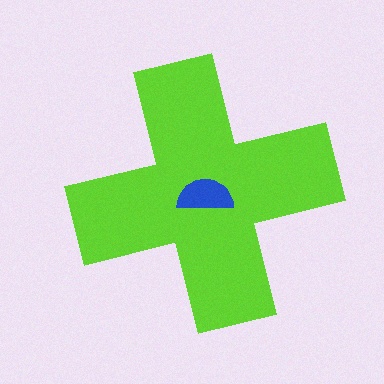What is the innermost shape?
The blue semicircle.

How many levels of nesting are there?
2.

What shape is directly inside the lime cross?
The blue semicircle.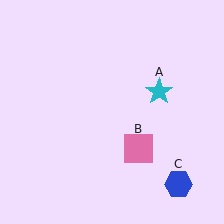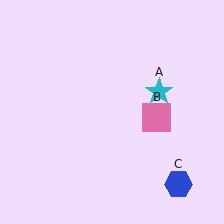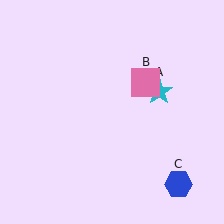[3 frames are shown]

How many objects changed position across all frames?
1 object changed position: pink square (object B).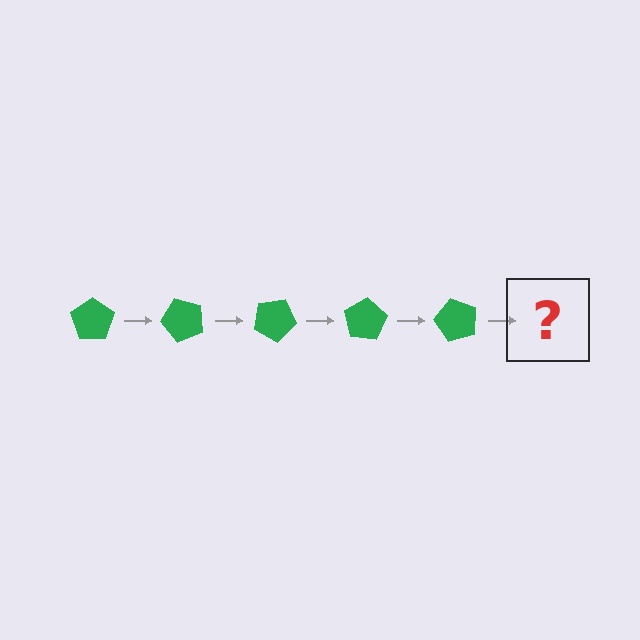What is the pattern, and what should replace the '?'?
The pattern is that the pentagon rotates 50 degrees each step. The '?' should be a green pentagon rotated 250 degrees.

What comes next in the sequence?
The next element should be a green pentagon rotated 250 degrees.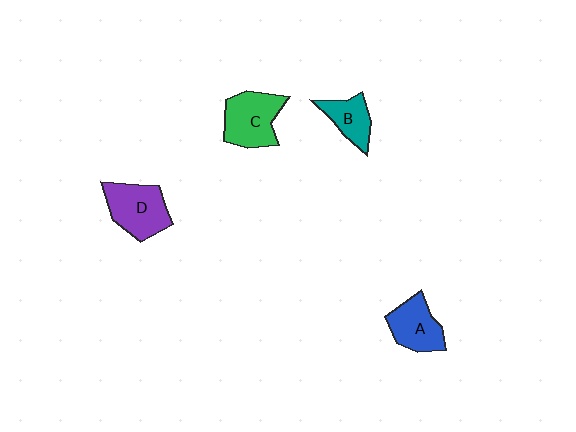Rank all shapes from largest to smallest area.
From largest to smallest: D (purple), C (green), A (blue), B (teal).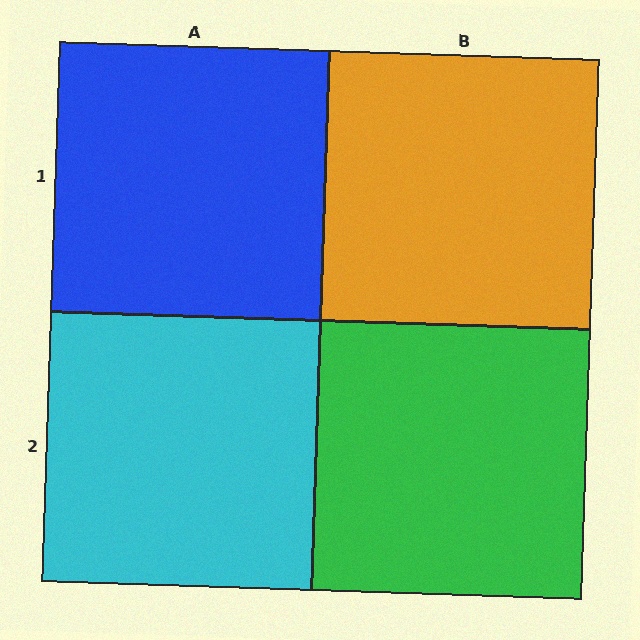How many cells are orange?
1 cell is orange.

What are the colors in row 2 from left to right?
Cyan, green.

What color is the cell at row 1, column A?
Blue.